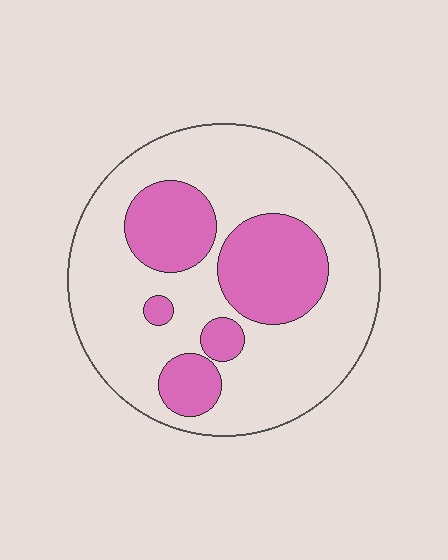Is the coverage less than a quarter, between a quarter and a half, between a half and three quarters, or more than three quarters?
Between a quarter and a half.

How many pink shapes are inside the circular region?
5.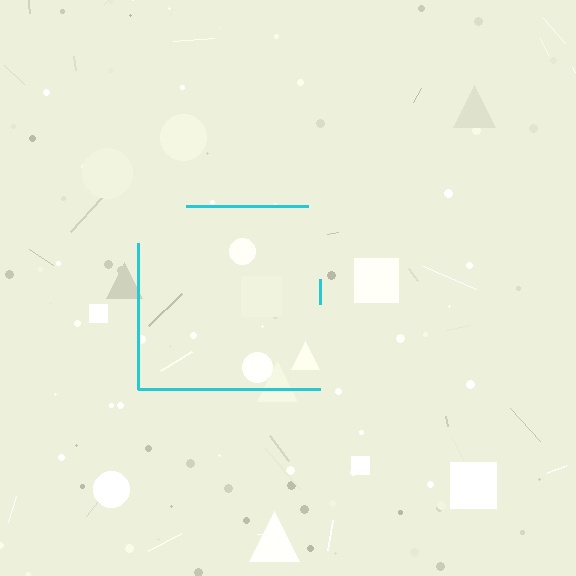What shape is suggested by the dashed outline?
The dashed outline suggests a square.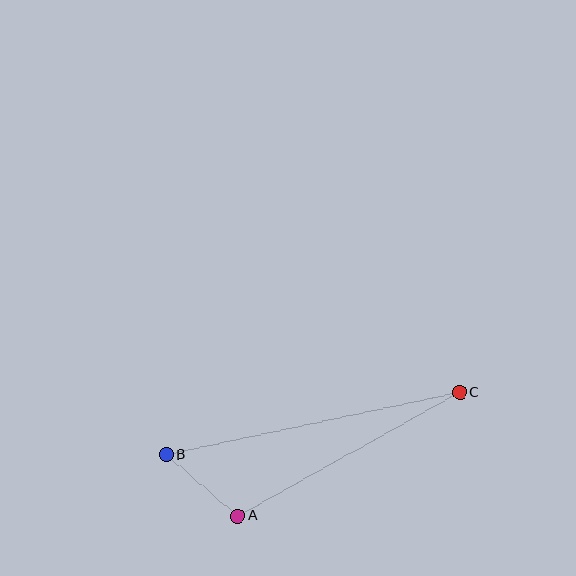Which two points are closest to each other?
Points A and B are closest to each other.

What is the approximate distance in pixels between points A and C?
The distance between A and C is approximately 254 pixels.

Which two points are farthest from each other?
Points B and C are farthest from each other.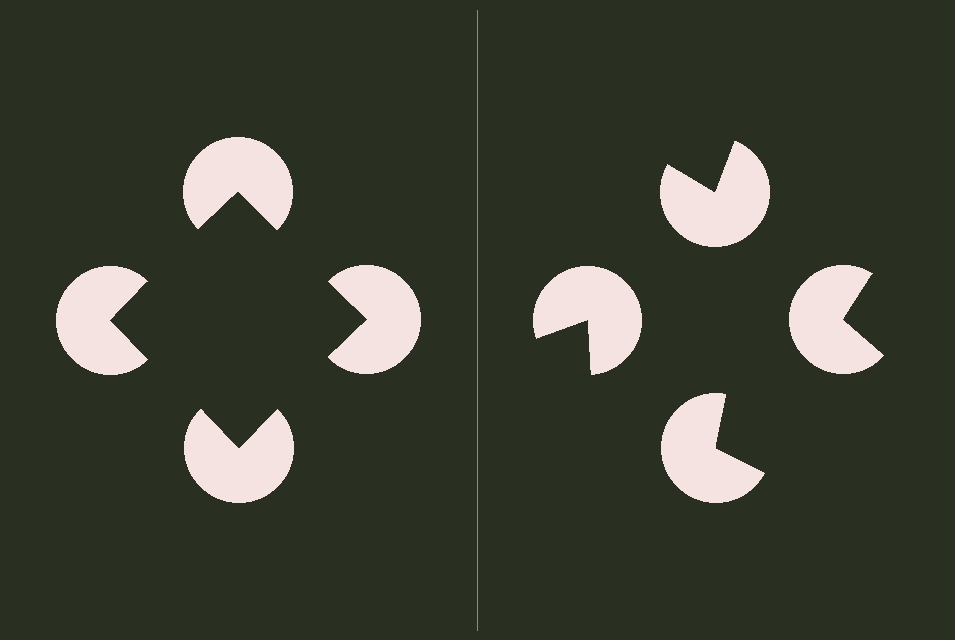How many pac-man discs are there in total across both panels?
8 — 4 on each side.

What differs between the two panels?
The pac-man discs are positioned identically on both sides; only the wedge orientations differ. On the left they align to a square; on the right they are misaligned.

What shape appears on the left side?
An illusory square.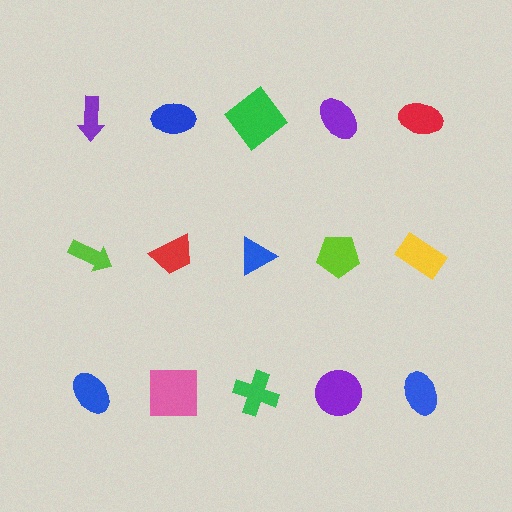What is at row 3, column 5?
A blue ellipse.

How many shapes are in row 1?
5 shapes.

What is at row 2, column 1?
A lime arrow.